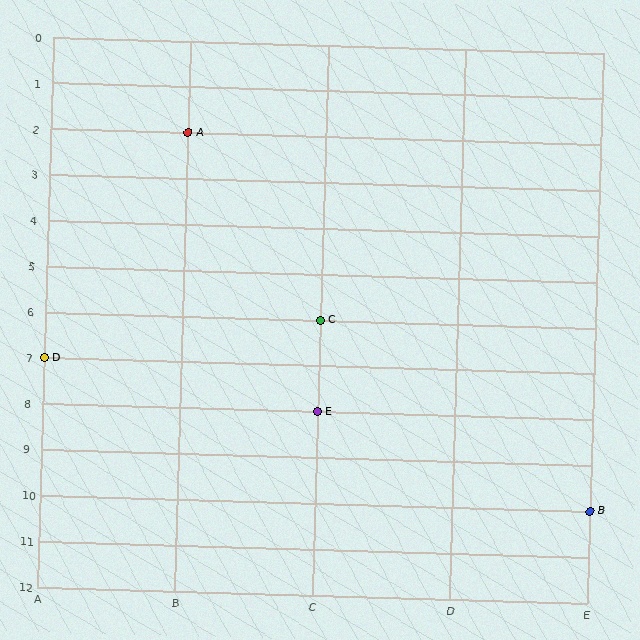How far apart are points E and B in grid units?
Points E and B are 2 columns and 2 rows apart (about 2.8 grid units diagonally).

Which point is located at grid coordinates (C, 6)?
Point C is at (C, 6).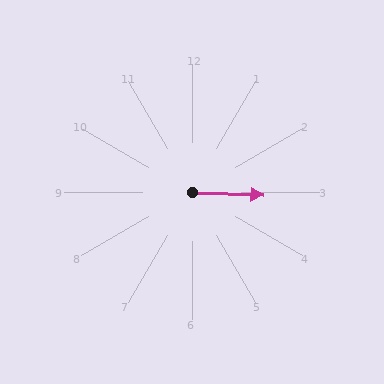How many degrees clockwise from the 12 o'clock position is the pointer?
Approximately 92 degrees.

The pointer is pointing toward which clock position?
Roughly 3 o'clock.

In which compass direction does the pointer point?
East.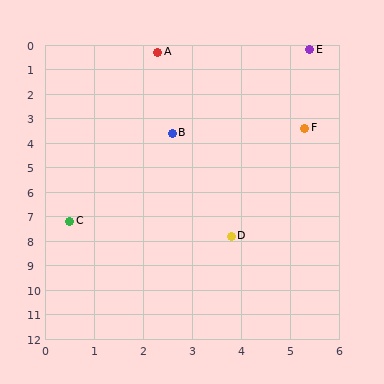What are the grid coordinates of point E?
Point E is at approximately (5.4, 0.2).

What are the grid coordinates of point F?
Point F is at approximately (5.3, 3.4).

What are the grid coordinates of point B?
Point B is at approximately (2.6, 3.6).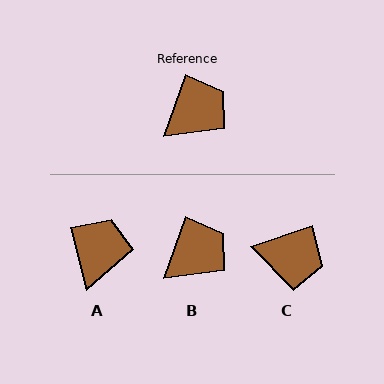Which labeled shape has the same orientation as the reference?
B.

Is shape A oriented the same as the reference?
No, it is off by about 34 degrees.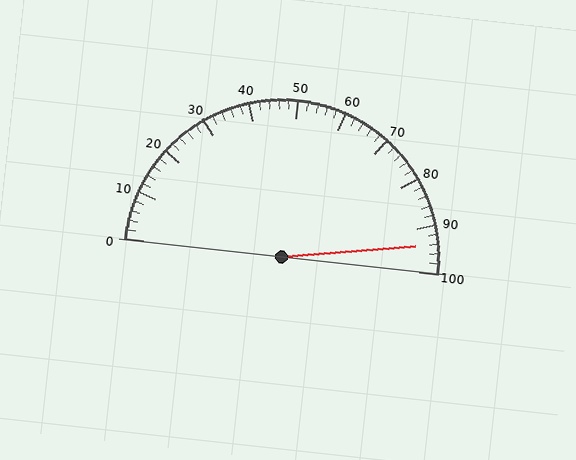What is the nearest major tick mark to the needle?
The nearest major tick mark is 90.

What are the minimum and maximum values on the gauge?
The gauge ranges from 0 to 100.